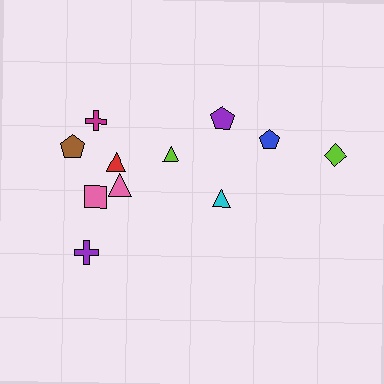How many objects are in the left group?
There are 7 objects.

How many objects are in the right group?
There are 4 objects.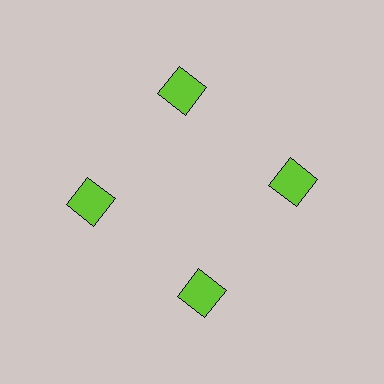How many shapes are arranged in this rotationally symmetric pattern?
There are 4 shapes, arranged in 4 groups of 1.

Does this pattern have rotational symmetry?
Yes, this pattern has 4-fold rotational symmetry. It looks the same after rotating 90 degrees around the center.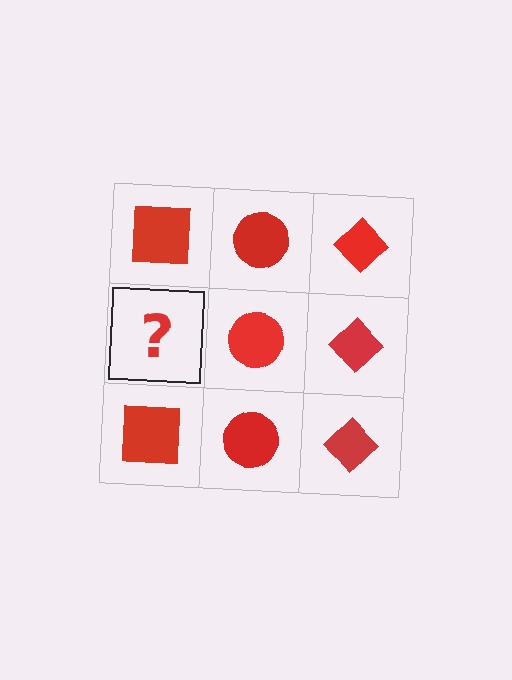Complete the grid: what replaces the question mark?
The question mark should be replaced with a red square.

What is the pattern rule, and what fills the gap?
The rule is that each column has a consistent shape. The gap should be filled with a red square.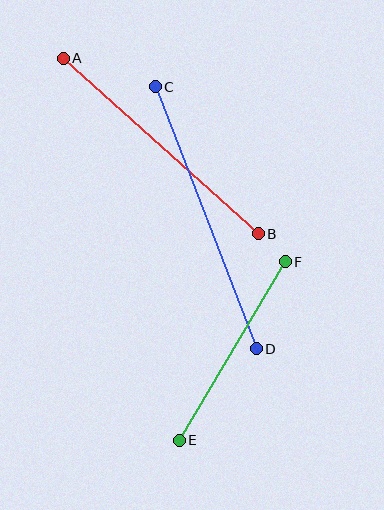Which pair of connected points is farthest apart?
Points C and D are farthest apart.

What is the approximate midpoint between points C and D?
The midpoint is at approximately (206, 218) pixels.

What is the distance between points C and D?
The distance is approximately 281 pixels.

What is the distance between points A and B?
The distance is approximately 262 pixels.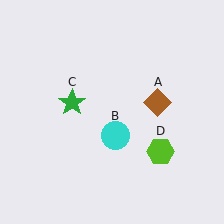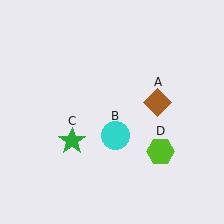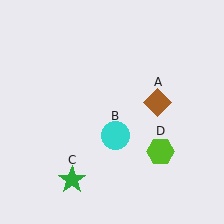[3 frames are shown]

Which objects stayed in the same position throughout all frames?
Brown diamond (object A) and cyan circle (object B) and lime hexagon (object D) remained stationary.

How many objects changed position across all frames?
1 object changed position: green star (object C).